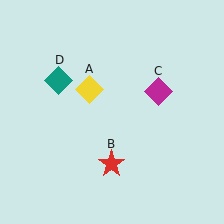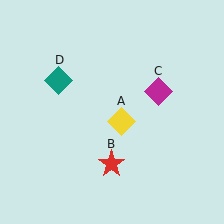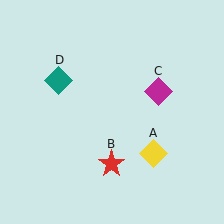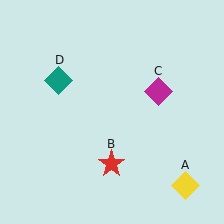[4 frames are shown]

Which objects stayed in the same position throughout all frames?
Red star (object B) and magenta diamond (object C) and teal diamond (object D) remained stationary.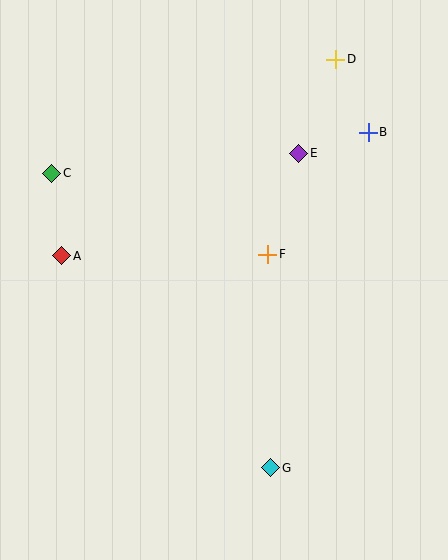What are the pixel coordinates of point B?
Point B is at (368, 132).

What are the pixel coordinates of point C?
Point C is at (52, 173).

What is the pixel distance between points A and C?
The distance between A and C is 83 pixels.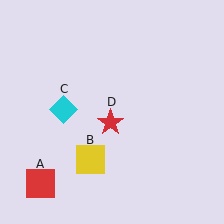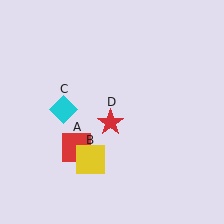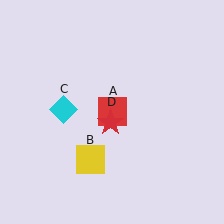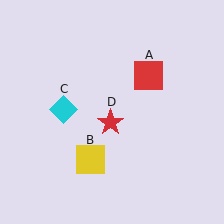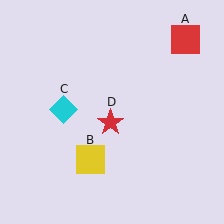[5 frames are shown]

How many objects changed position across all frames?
1 object changed position: red square (object A).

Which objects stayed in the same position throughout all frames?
Yellow square (object B) and cyan diamond (object C) and red star (object D) remained stationary.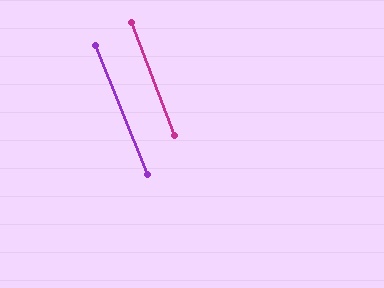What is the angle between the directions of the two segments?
Approximately 1 degree.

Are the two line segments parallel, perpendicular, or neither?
Parallel — their directions differ by only 1.4°.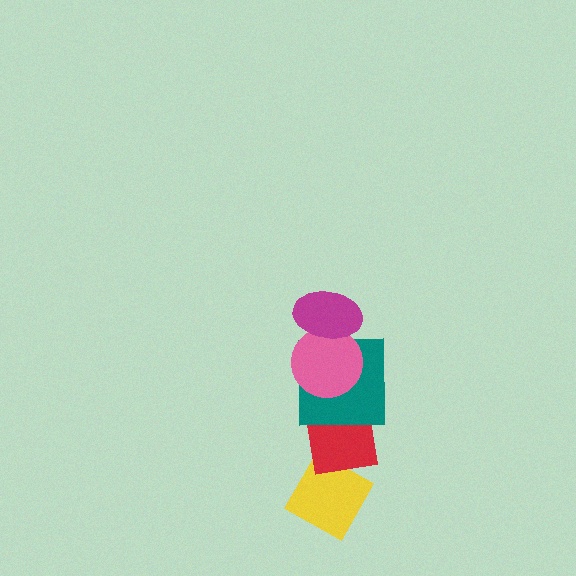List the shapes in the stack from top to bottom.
From top to bottom: the magenta ellipse, the pink circle, the teal square, the red square, the yellow diamond.